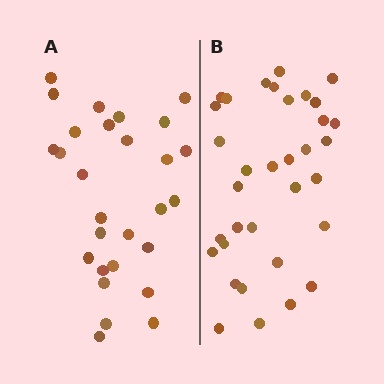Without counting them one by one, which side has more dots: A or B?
Region B (the right region) has more dots.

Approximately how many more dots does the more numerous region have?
Region B has about 6 more dots than region A.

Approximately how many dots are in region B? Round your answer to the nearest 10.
About 30 dots. (The exact count is 34, which rounds to 30.)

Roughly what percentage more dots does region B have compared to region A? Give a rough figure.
About 20% more.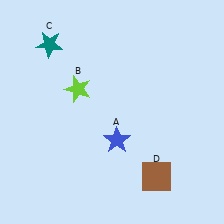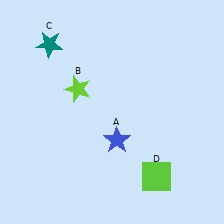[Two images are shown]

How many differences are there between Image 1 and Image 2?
There is 1 difference between the two images.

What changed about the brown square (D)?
In Image 1, D is brown. In Image 2, it changed to lime.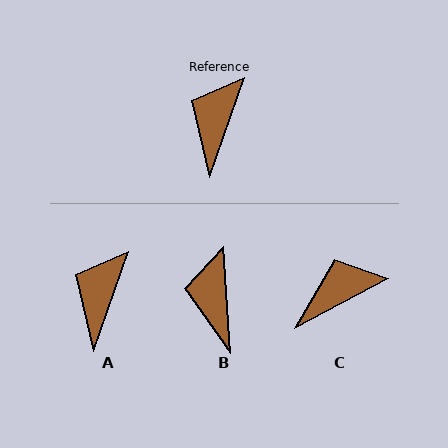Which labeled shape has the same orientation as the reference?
A.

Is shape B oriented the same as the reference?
No, it is off by about 23 degrees.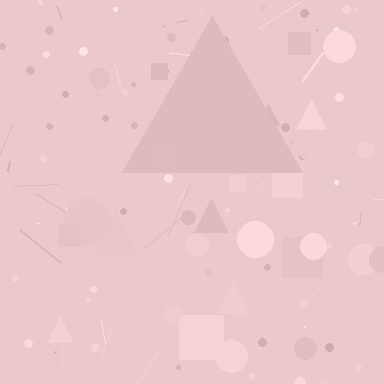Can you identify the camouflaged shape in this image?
The camouflaged shape is a triangle.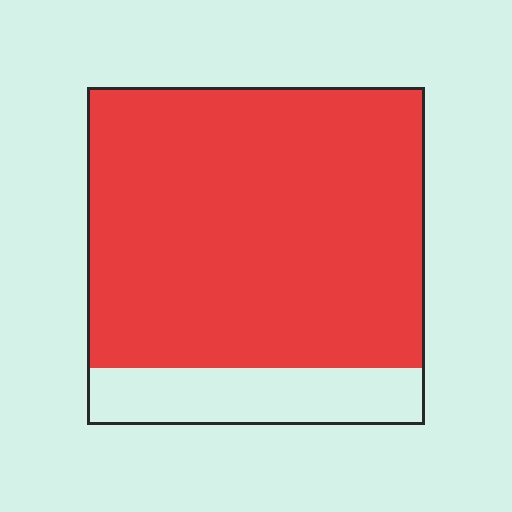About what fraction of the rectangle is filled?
About five sixths (5/6).